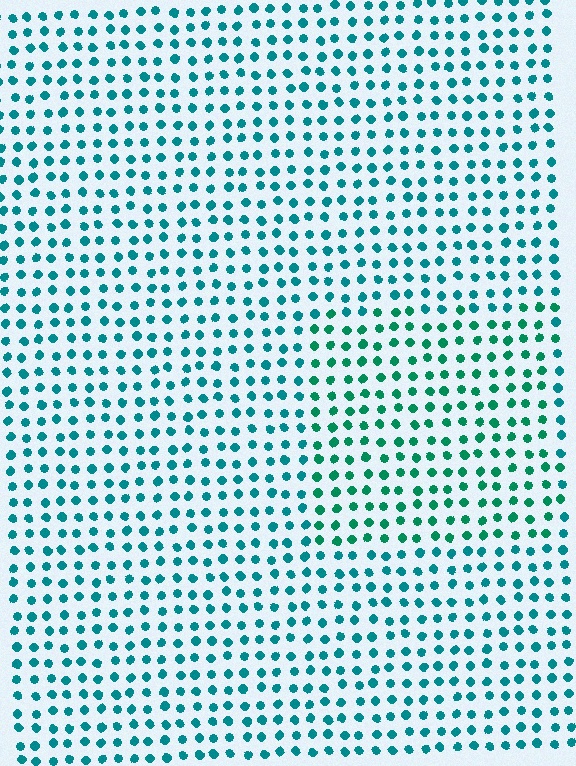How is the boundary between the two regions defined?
The boundary is defined purely by a slight shift in hue (about 24 degrees). Spacing, size, and orientation are identical on both sides.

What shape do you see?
I see a rectangle.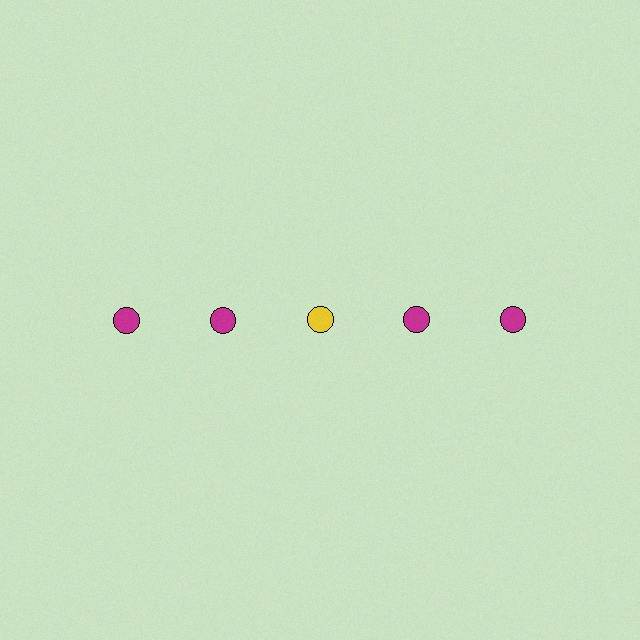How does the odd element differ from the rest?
It has a different color: yellow instead of magenta.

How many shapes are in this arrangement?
There are 5 shapes arranged in a grid pattern.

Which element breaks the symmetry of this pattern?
The yellow circle in the top row, center column breaks the symmetry. All other shapes are magenta circles.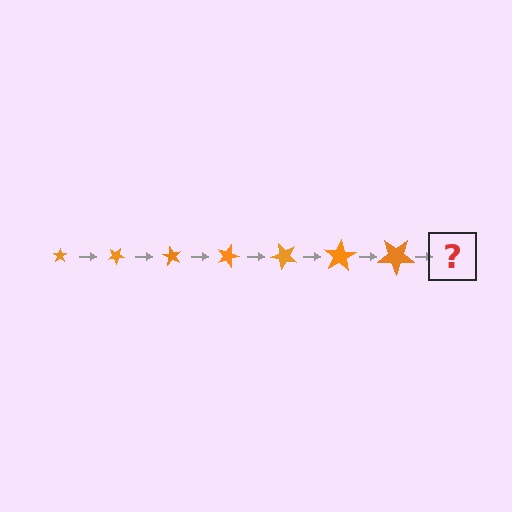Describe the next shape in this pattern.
It should be a star, larger than the previous one and rotated 210 degrees from the start.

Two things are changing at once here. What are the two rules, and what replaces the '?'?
The two rules are that the star grows larger each step and it rotates 30 degrees each step. The '?' should be a star, larger than the previous one and rotated 210 degrees from the start.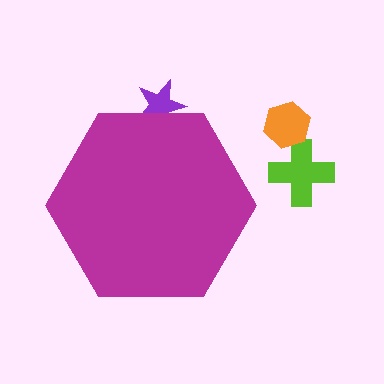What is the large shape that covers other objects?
A magenta hexagon.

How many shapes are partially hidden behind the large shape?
1 shape is partially hidden.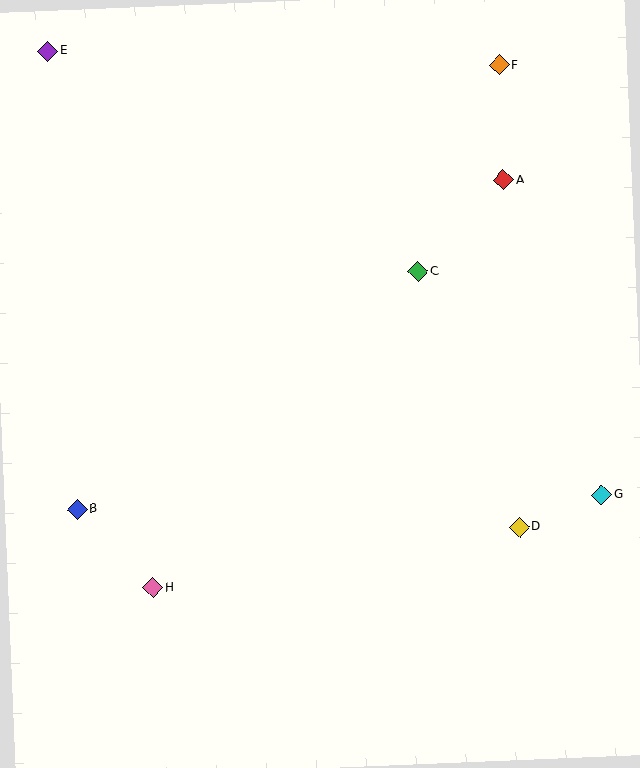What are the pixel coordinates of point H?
Point H is at (153, 588).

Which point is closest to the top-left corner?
Point E is closest to the top-left corner.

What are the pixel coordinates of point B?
Point B is at (77, 509).